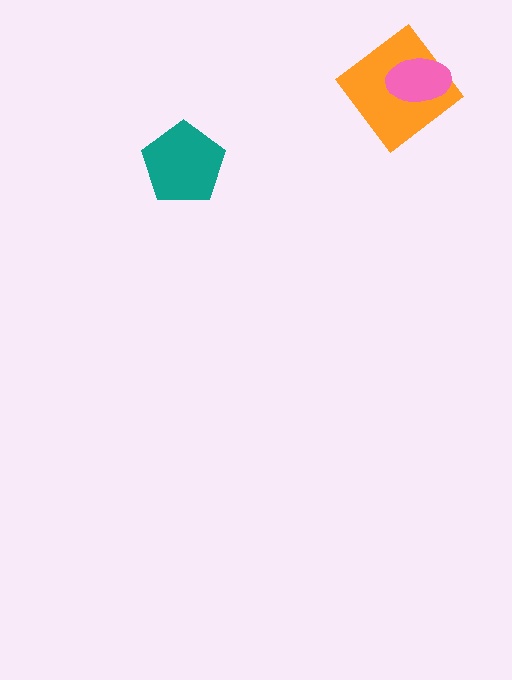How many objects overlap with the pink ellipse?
1 object overlaps with the pink ellipse.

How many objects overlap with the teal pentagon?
0 objects overlap with the teal pentagon.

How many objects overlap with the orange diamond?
1 object overlaps with the orange diamond.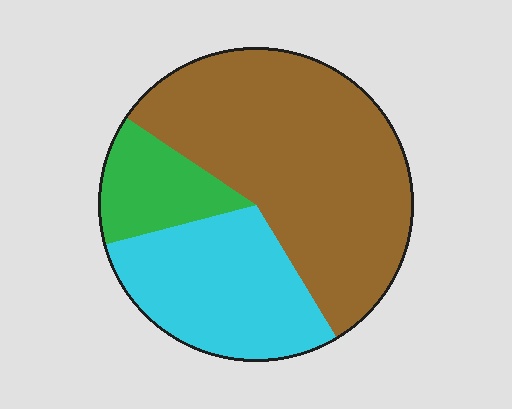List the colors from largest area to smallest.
From largest to smallest: brown, cyan, green.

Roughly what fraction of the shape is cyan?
Cyan covers around 30% of the shape.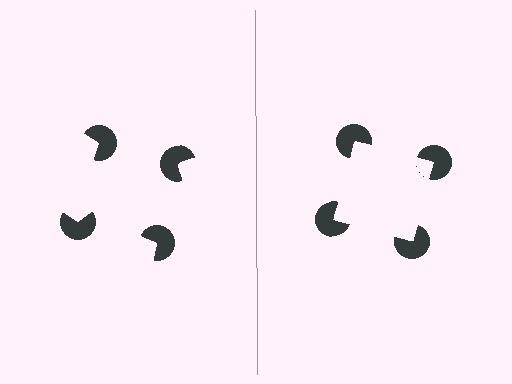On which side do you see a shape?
An illusory square appears on the right side. On the left side the wedge cuts are rotated, so no coherent shape forms.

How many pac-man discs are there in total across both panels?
8 — 4 on each side.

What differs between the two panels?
The pac-man discs are positioned identically on both sides; only the wedge orientations differ. On the right they align to a square; on the left they are misaligned.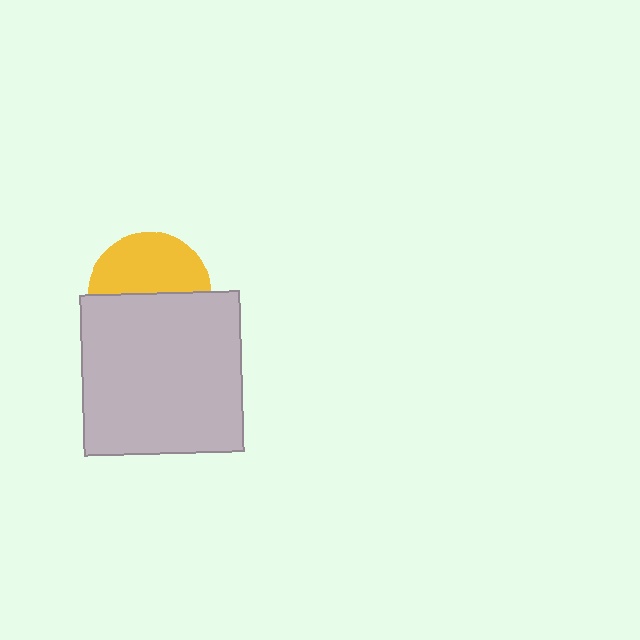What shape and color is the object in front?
The object in front is a light gray square.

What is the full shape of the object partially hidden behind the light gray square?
The partially hidden object is a yellow circle.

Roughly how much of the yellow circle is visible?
About half of it is visible (roughly 49%).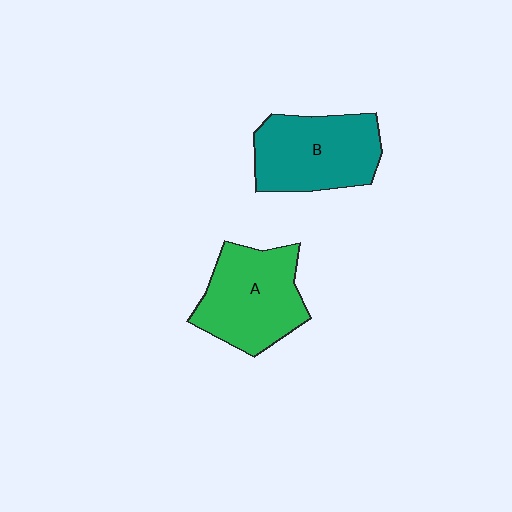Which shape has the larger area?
Shape B (teal).